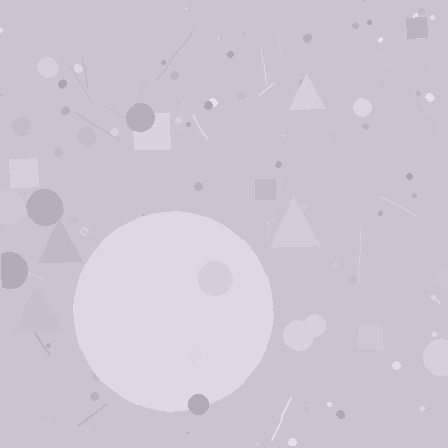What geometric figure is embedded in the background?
A circle is embedded in the background.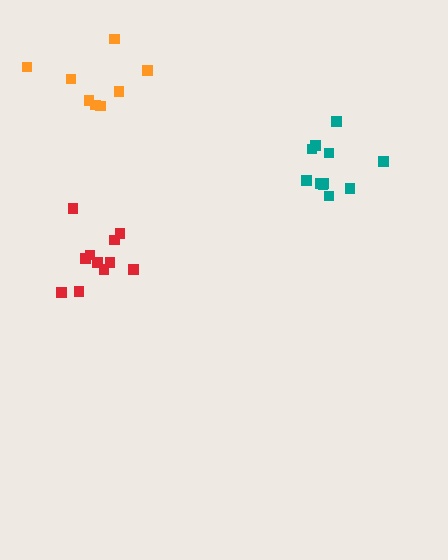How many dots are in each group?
Group 1: 8 dots, Group 2: 11 dots, Group 3: 11 dots (30 total).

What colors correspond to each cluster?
The clusters are colored: orange, red, teal.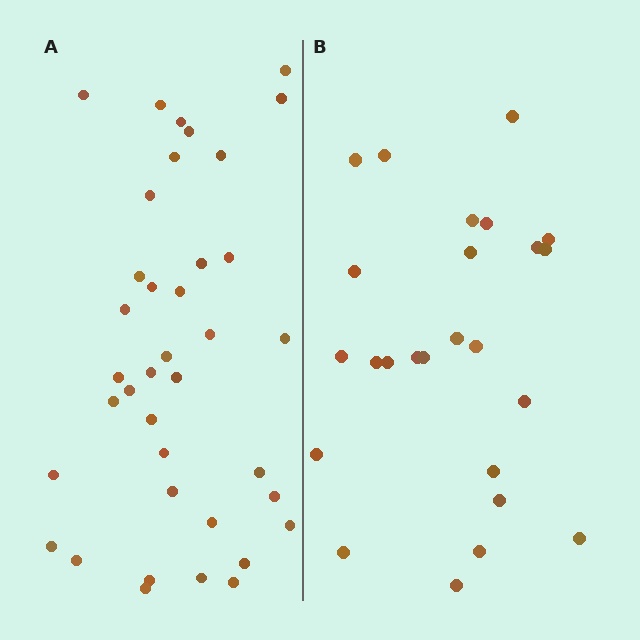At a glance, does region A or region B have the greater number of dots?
Region A (the left region) has more dots.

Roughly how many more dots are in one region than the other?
Region A has approximately 15 more dots than region B.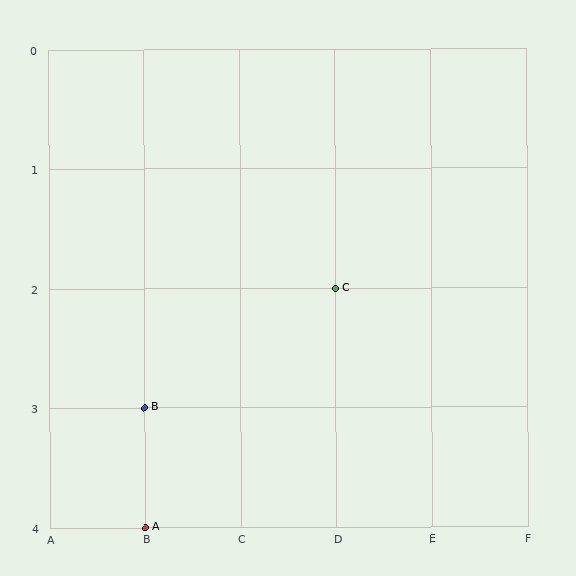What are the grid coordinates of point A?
Point A is at grid coordinates (B, 4).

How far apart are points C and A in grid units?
Points C and A are 2 columns and 2 rows apart (about 2.8 grid units diagonally).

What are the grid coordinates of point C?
Point C is at grid coordinates (D, 2).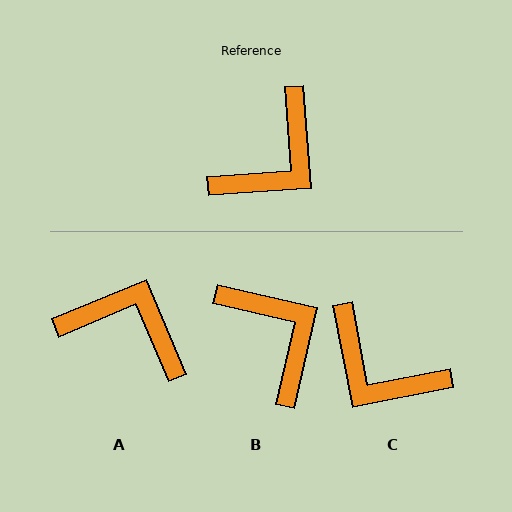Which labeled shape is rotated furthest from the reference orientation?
A, about 109 degrees away.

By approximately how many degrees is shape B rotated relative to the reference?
Approximately 73 degrees counter-clockwise.